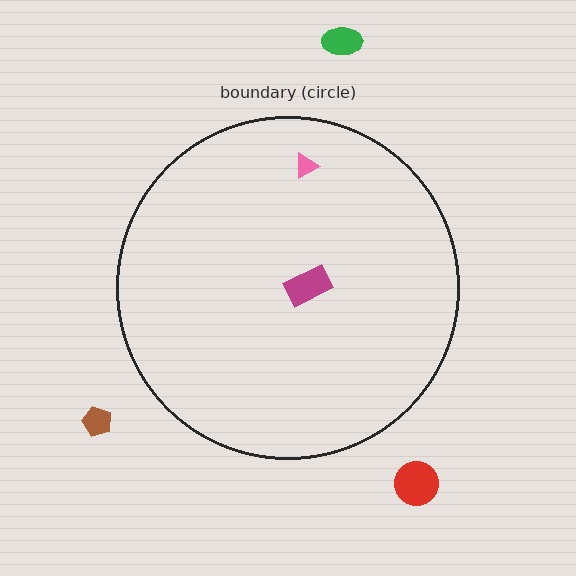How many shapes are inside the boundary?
2 inside, 3 outside.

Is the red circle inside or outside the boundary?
Outside.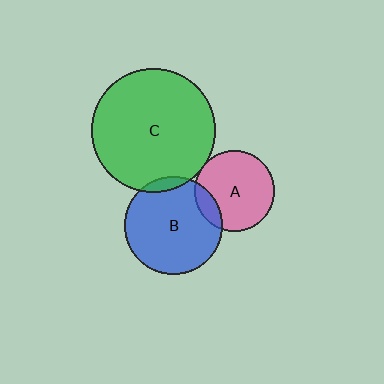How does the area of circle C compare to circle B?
Approximately 1.6 times.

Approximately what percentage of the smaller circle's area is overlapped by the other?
Approximately 5%.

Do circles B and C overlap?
Yes.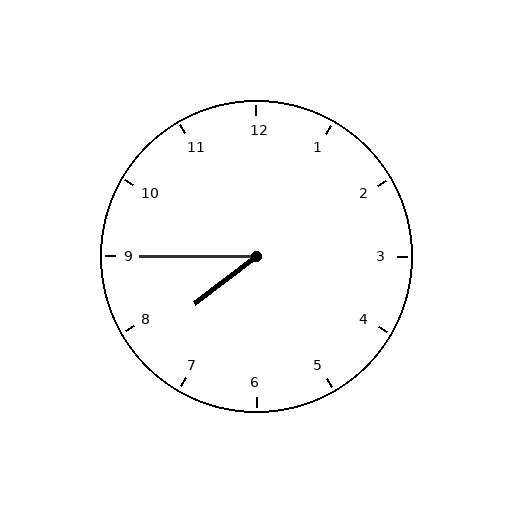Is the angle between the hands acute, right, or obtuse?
It is acute.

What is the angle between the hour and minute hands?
Approximately 38 degrees.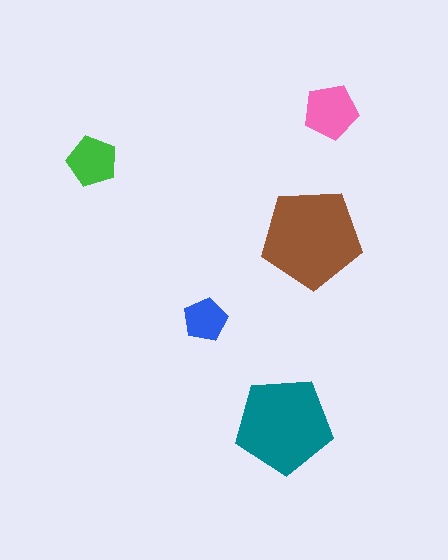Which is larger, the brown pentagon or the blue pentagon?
The brown one.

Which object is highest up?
The pink pentagon is topmost.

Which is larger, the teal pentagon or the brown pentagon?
The brown one.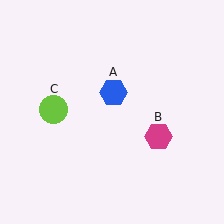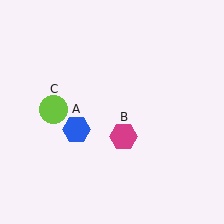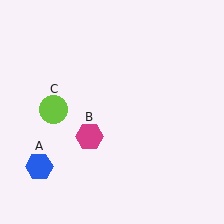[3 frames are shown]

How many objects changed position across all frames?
2 objects changed position: blue hexagon (object A), magenta hexagon (object B).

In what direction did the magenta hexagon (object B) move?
The magenta hexagon (object B) moved left.